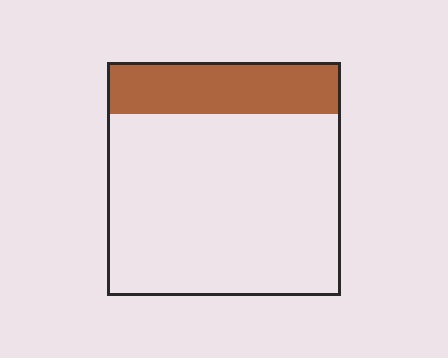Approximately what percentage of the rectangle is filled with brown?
Approximately 20%.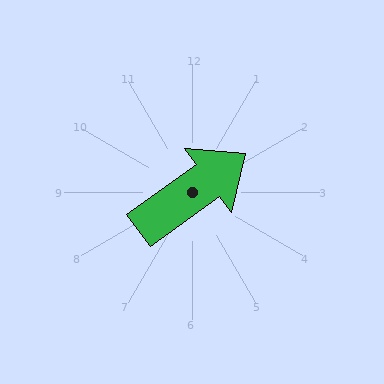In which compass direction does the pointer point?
Northeast.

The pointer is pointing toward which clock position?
Roughly 2 o'clock.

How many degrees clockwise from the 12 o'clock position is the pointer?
Approximately 54 degrees.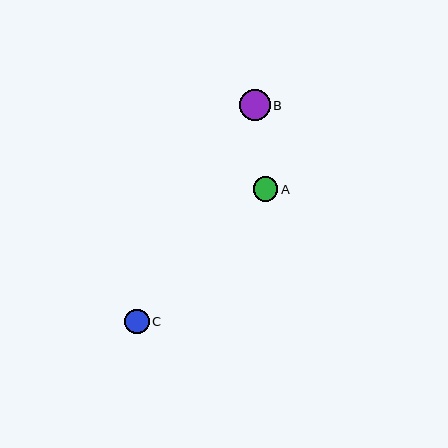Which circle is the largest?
Circle B is the largest with a size of approximately 31 pixels.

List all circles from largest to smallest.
From largest to smallest: B, C, A.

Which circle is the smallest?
Circle A is the smallest with a size of approximately 24 pixels.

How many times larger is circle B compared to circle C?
Circle B is approximately 1.3 times the size of circle C.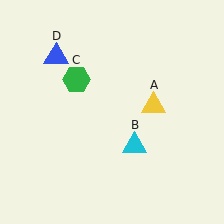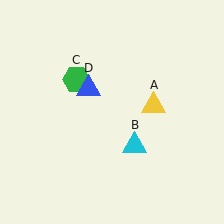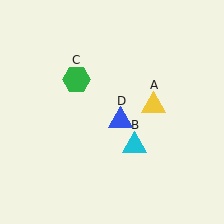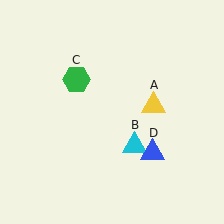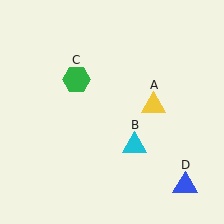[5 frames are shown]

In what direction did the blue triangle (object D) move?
The blue triangle (object D) moved down and to the right.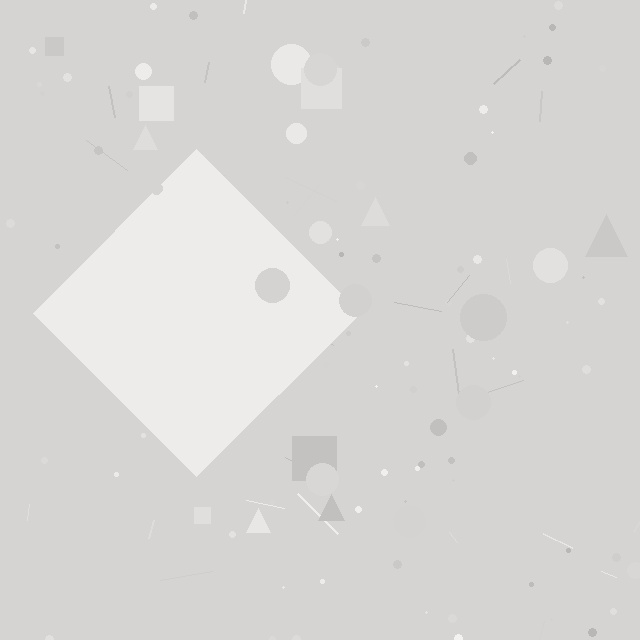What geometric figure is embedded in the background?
A diamond is embedded in the background.